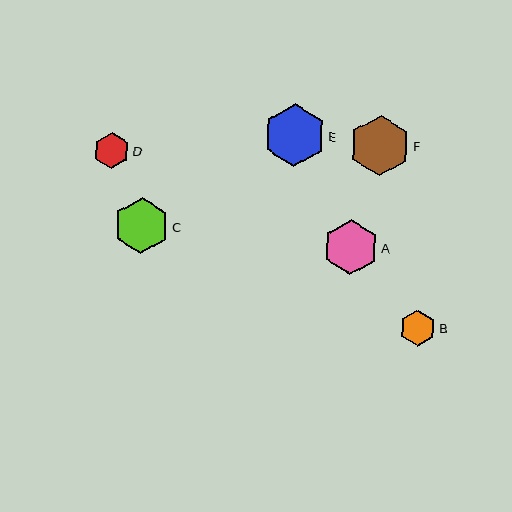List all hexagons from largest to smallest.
From largest to smallest: E, F, C, A, B, D.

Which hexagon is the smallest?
Hexagon D is the smallest with a size of approximately 36 pixels.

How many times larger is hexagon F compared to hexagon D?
Hexagon F is approximately 1.7 times the size of hexagon D.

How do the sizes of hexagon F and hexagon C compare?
Hexagon F and hexagon C are approximately the same size.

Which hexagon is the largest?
Hexagon E is the largest with a size of approximately 62 pixels.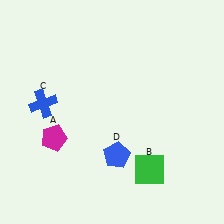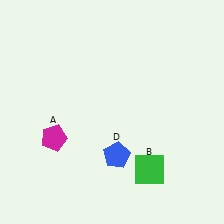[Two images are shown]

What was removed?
The blue cross (C) was removed in Image 2.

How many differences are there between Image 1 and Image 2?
There is 1 difference between the two images.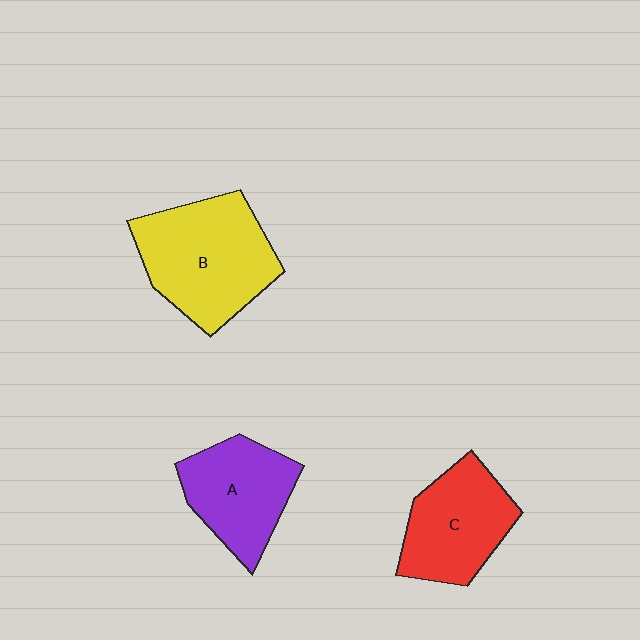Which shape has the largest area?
Shape B (yellow).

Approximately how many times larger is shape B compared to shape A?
Approximately 1.4 times.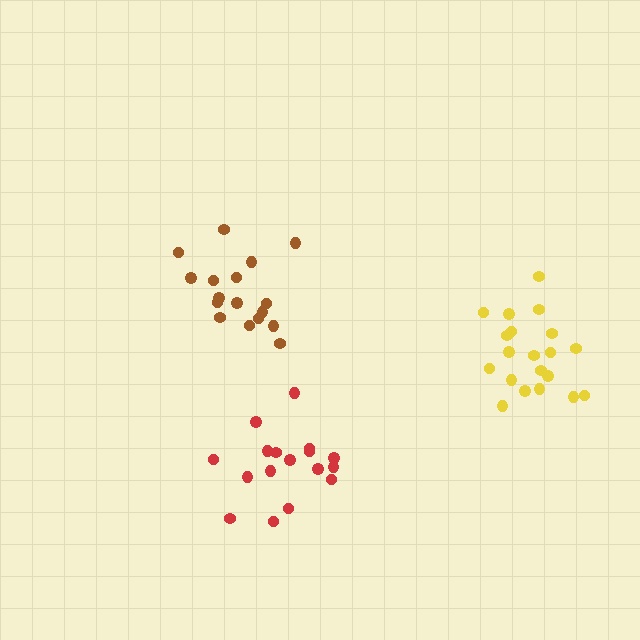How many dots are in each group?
Group 1: 20 dots, Group 2: 17 dots, Group 3: 17 dots (54 total).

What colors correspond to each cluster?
The clusters are colored: yellow, red, brown.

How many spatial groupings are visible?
There are 3 spatial groupings.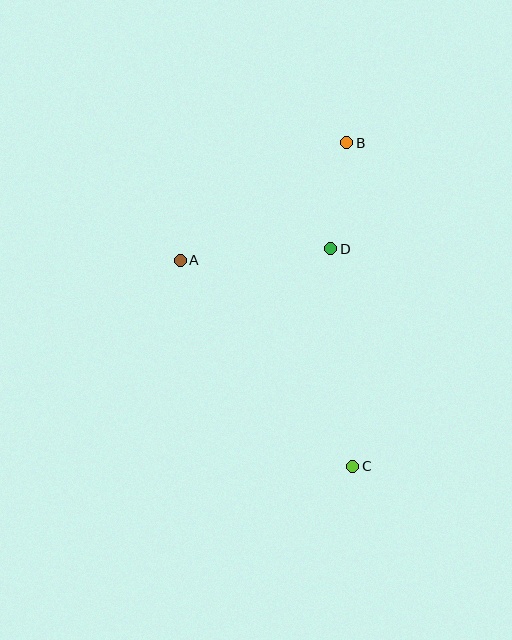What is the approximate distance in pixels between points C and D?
The distance between C and D is approximately 219 pixels.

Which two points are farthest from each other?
Points B and C are farthest from each other.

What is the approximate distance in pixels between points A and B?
The distance between A and B is approximately 204 pixels.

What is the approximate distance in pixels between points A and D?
The distance between A and D is approximately 151 pixels.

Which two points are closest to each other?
Points B and D are closest to each other.